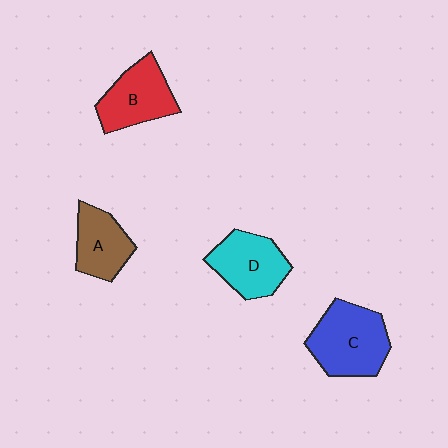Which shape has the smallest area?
Shape A (brown).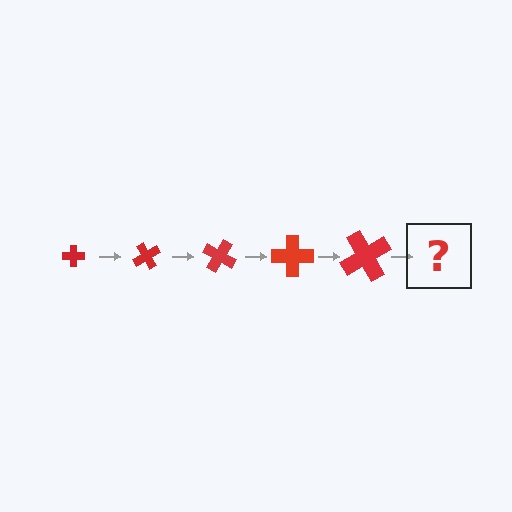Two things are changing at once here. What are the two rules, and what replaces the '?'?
The two rules are that the cross grows larger each step and it rotates 60 degrees each step. The '?' should be a cross, larger than the previous one and rotated 300 degrees from the start.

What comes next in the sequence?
The next element should be a cross, larger than the previous one and rotated 300 degrees from the start.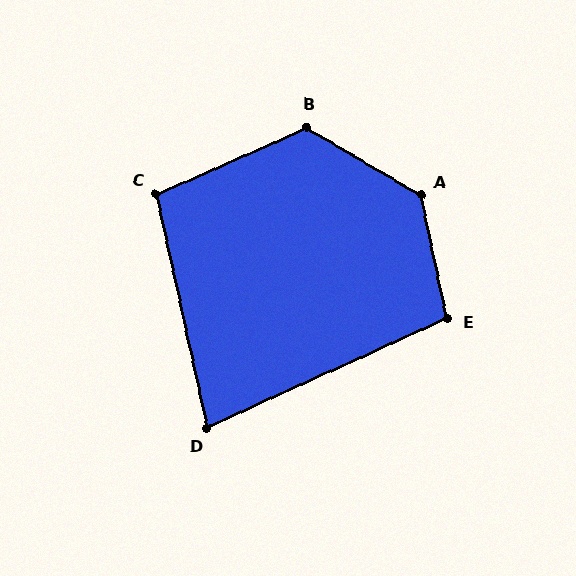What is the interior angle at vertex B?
Approximately 125 degrees (obtuse).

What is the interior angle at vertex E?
Approximately 103 degrees (obtuse).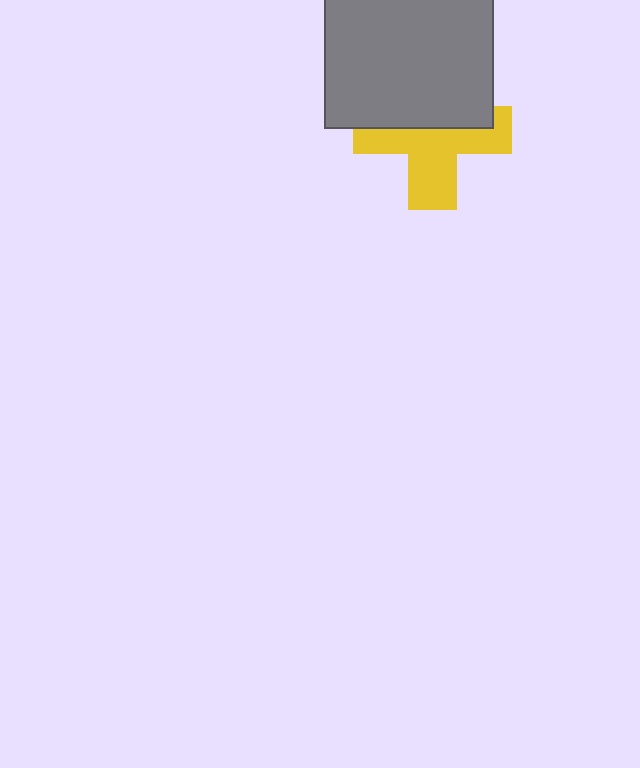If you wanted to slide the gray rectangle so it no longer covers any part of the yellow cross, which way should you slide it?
Slide it up — that is the most direct way to separate the two shapes.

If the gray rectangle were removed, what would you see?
You would see the complete yellow cross.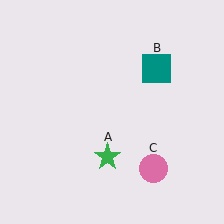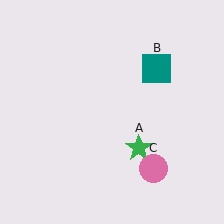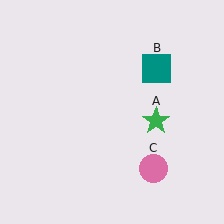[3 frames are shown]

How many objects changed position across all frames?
1 object changed position: green star (object A).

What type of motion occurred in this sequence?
The green star (object A) rotated counterclockwise around the center of the scene.